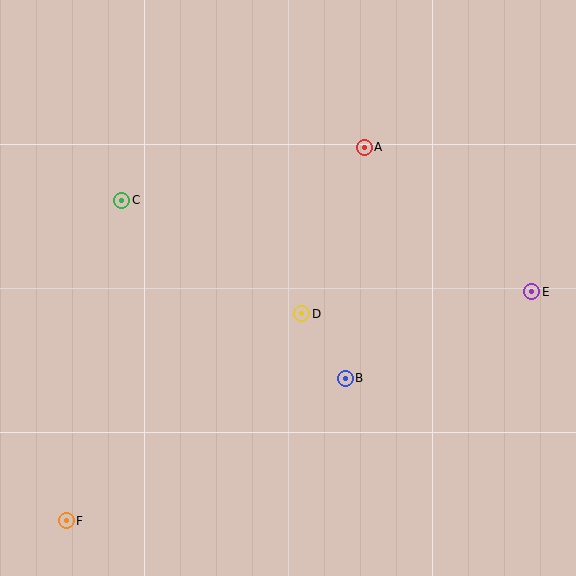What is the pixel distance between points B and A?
The distance between B and A is 232 pixels.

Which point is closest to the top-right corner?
Point A is closest to the top-right corner.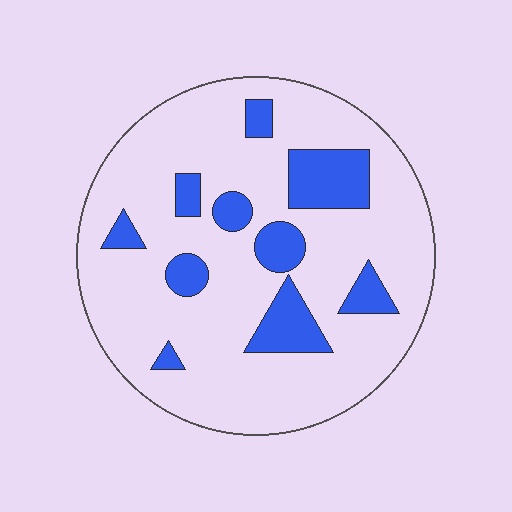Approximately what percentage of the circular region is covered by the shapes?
Approximately 20%.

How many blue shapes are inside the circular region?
10.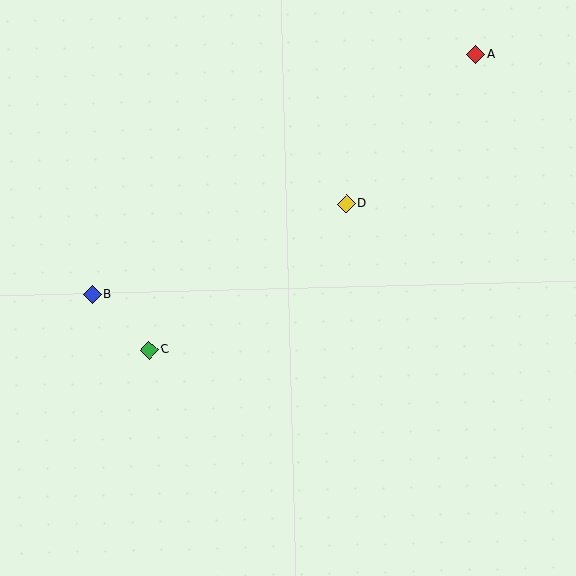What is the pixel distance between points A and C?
The distance between A and C is 440 pixels.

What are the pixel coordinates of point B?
Point B is at (93, 294).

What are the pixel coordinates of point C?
Point C is at (149, 350).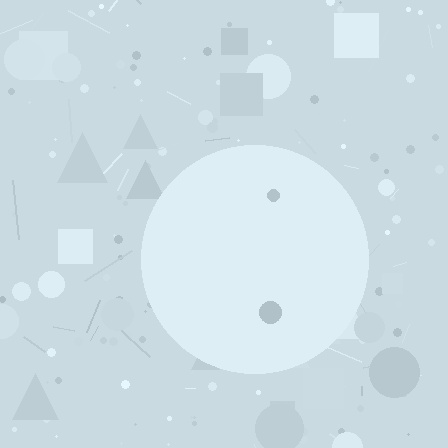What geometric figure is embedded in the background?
A circle is embedded in the background.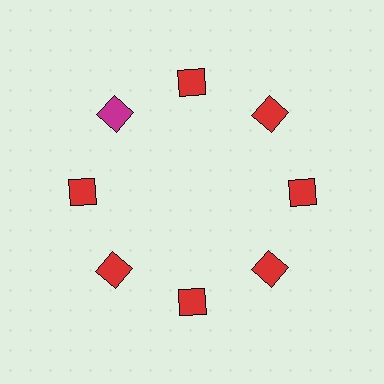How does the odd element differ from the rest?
It has a different color: magenta instead of red.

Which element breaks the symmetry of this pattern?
The magenta square at roughly the 10 o'clock position breaks the symmetry. All other shapes are red squares.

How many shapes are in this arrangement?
There are 8 shapes arranged in a ring pattern.